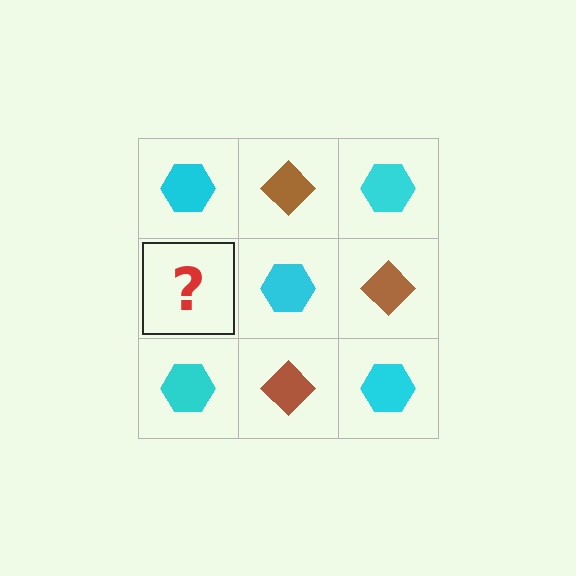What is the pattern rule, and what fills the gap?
The rule is that it alternates cyan hexagon and brown diamond in a checkerboard pattern. The gap should be filled with a brown diamond.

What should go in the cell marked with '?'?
The missing cell should contain a brown diamond.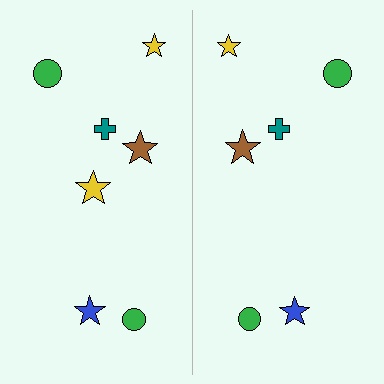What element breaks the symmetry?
A yellow star is missing from the right side.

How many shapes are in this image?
There are 13 shapes in this image.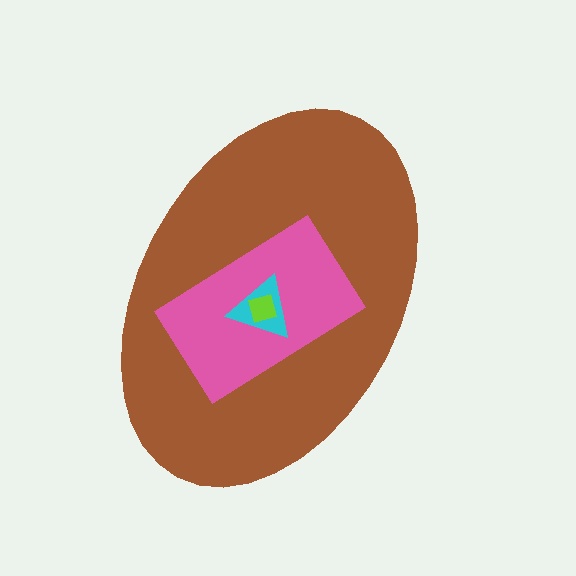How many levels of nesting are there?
4.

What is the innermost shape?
The lime square.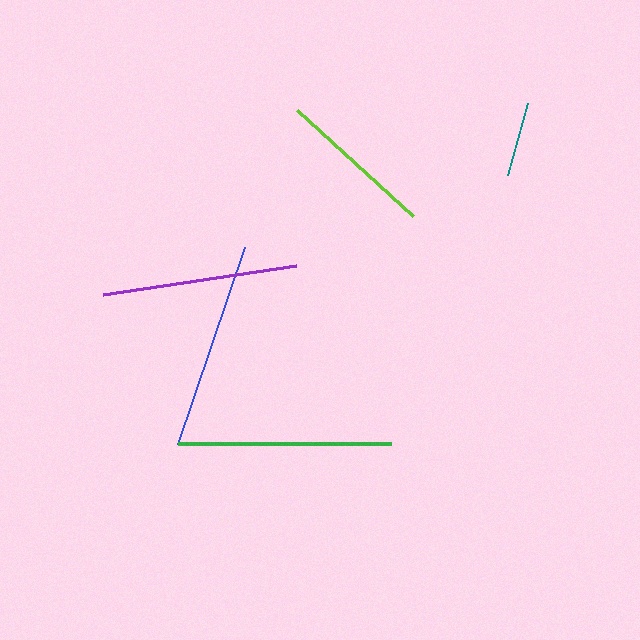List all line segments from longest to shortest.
From longest to shortest: green, blue, purple, lime, teal.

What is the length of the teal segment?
The teal segment is approximately 75 pixels long.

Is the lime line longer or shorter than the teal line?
The lime line is longer than the teal line.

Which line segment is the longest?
The green line is the longest at approximately 213 pixels.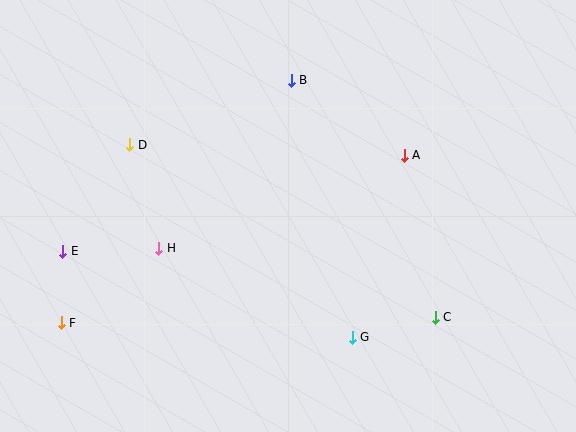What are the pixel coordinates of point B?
Point B is at (291, 80).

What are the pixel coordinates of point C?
Point C is at (435, 317).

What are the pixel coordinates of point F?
Point F is at (61, 323).